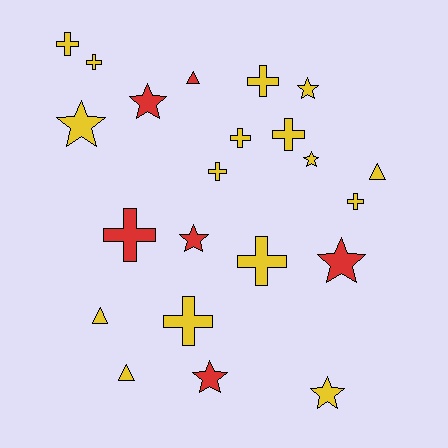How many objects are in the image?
There are 22 objects.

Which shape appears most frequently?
Cross, with 10 objects.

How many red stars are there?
There are 4 red stars.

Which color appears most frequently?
Yellow, with 16 objects.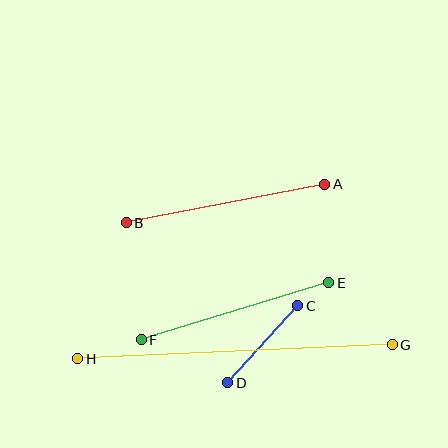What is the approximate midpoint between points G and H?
The midpoint is at approximately (235, 352) pixels.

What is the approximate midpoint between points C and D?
The midpoint is at approximately (263, 344) pixels.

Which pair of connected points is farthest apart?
Points G and H are farthest apart.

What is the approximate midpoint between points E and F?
The midpoint is at approximately (235, 311) pixels.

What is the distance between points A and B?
The distance is approximately 202 pixels.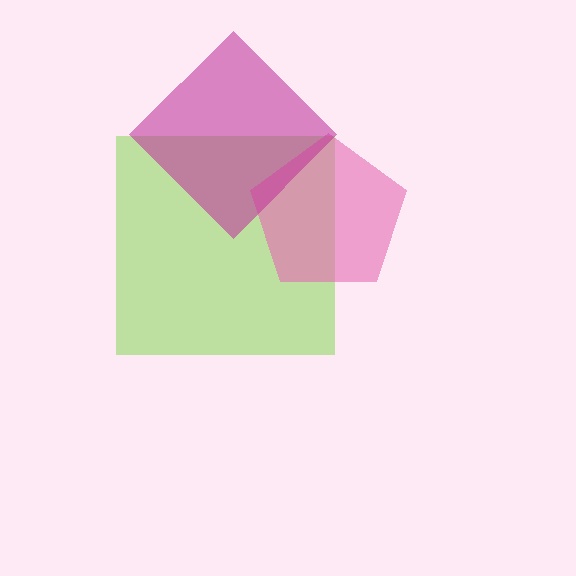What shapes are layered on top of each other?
The layered shapes are: a lime square, a pink pentagon, a magenta diamond.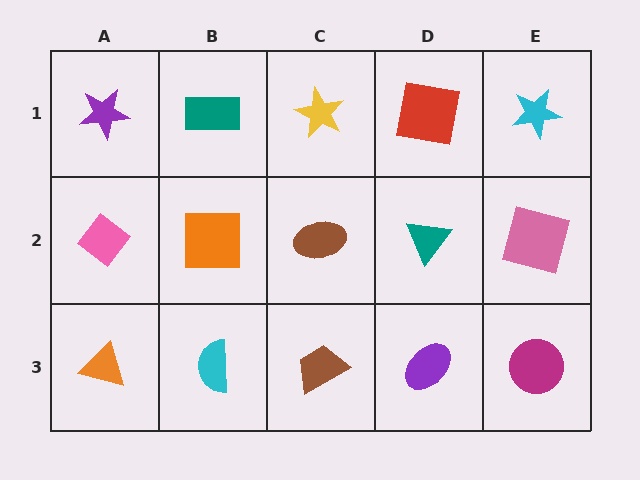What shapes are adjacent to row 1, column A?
A pink diamond (row 2, column A), a teal rectangle (row 1, column B).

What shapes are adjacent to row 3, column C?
A brown ellipse (row 2, column C), a cyan semicircle (row 3, column B), a purple ellipse (row 3, column D).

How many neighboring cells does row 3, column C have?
3.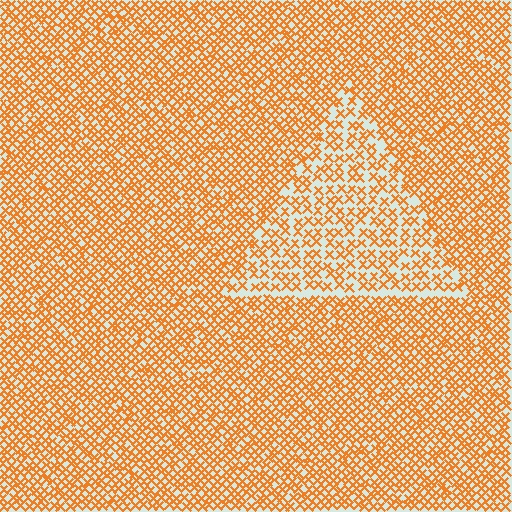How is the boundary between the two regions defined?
The boundary is defined by a change in element density (approximately 1.7x ratio). All elements are the same color, size, and shape.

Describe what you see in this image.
The image contains small orange elements arranged at two different densities. A triangle-shaped region is visible where the elements are less densely packed than the surrounding area.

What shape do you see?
I see a triangle.